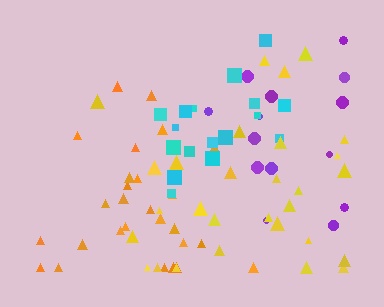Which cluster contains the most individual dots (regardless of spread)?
Yellow (29).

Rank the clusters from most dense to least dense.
cyan, orange, yellow, purple.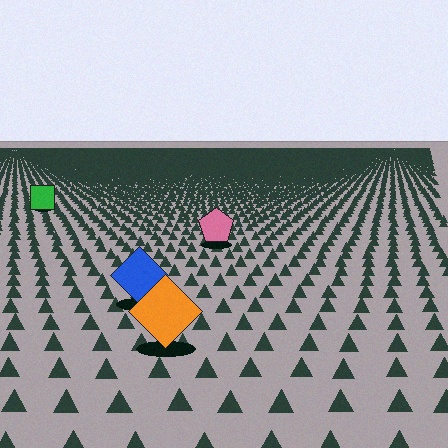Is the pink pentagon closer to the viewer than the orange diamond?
No. The orange diamond is closer — you can tell from the texture gradient: the ground texture is coarser near it.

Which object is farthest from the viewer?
The green square is farthest from the viewer. It appears smaller and the ground texture around it is denser.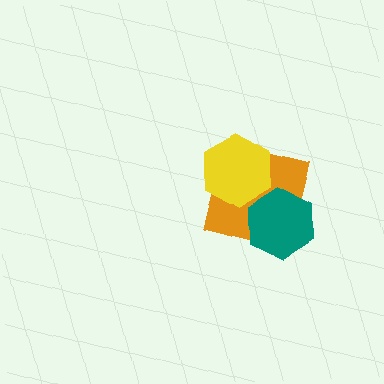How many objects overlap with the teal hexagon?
1 object overlaps with the teal hexagon.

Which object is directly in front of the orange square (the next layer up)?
The yellow hexagon is directly in front of the orange square.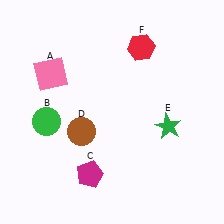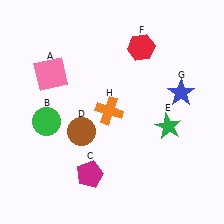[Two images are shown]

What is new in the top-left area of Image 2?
An orange cross (H) was added in the top-left area of Image 2.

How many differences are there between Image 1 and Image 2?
There are 2 differences between the two images.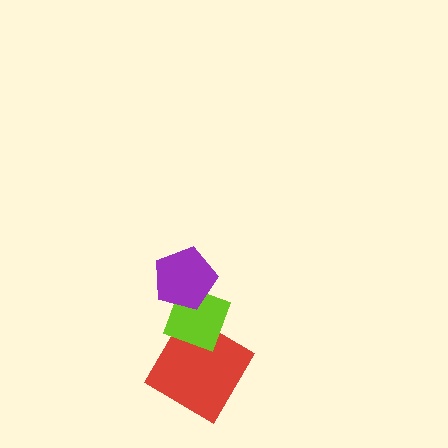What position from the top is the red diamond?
The red diamond is 3rd from the top.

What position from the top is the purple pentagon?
The purple pentagon is 1st from the top.